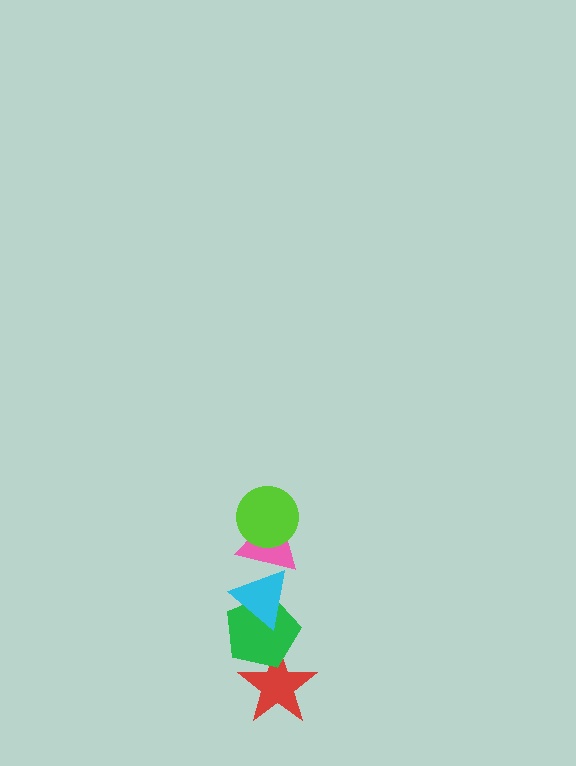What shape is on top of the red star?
The green pentagon is on top of the red star.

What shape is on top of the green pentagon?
The cyan triangle is on top of the green pentagon.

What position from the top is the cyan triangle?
The cyan triangle is 3rd from the top.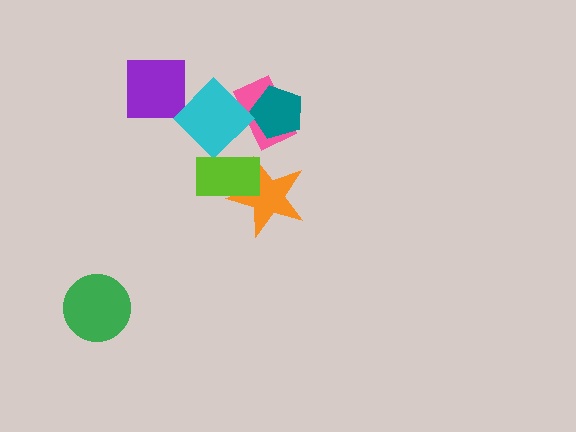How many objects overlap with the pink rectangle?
2 objects overlap with the pink rectangle.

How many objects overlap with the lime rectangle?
2 objects overlap with the lime rectangle.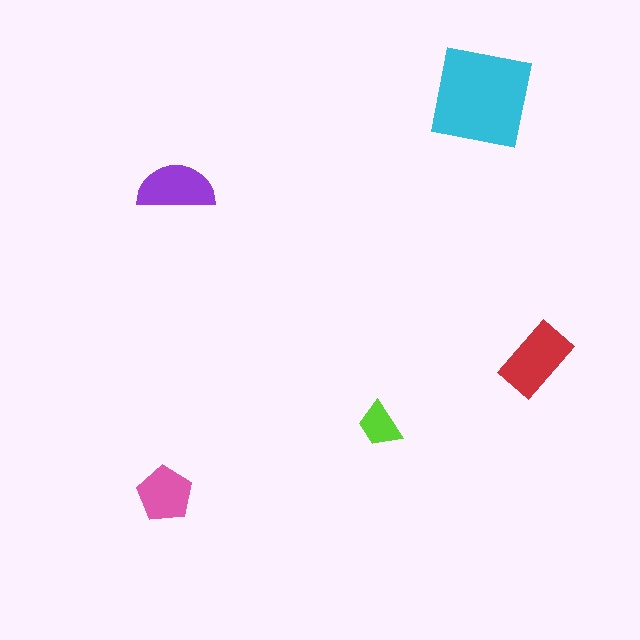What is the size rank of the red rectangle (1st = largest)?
2nd.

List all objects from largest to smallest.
The cyan square, the red rectangle, the purple semicircle, the pink pentagon, the lime trapezoid.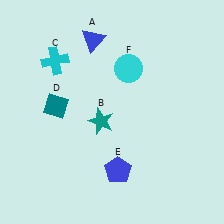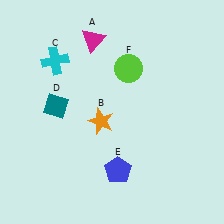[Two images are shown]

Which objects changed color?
A changed from blue to magenta. B changed from teal to orange. F changed from cyan to lime.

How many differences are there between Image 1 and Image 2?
There are 3 differences between the two images.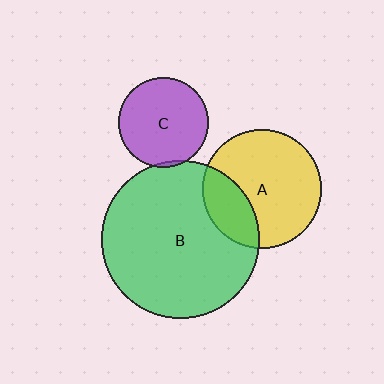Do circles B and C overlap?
Yes.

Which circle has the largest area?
Circle B (green).